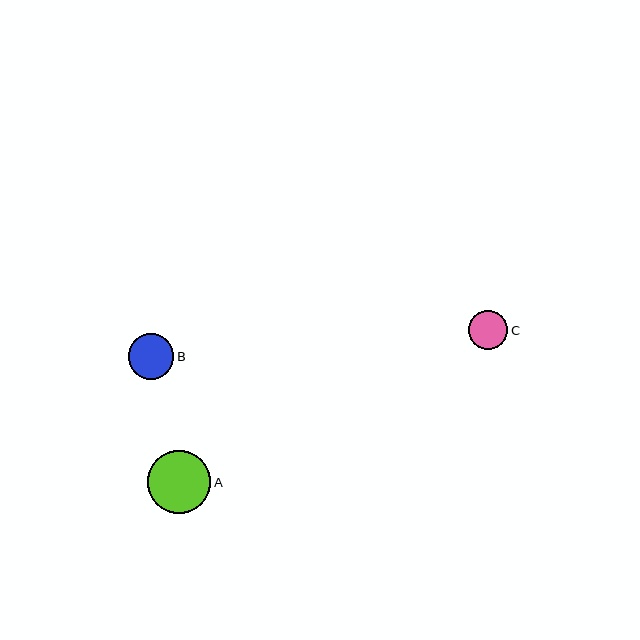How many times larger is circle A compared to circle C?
Circle A is approximately 1.6 times the size of circle C.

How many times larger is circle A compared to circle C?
Circle A is approximately 1.6 times the size of circle C.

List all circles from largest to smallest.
From largest to smallest: A, B, C.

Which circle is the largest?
Circle A is the largest with a size of approximately 63 pixels.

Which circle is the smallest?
Circle C is the smallest with a size of approximately 39 pixels.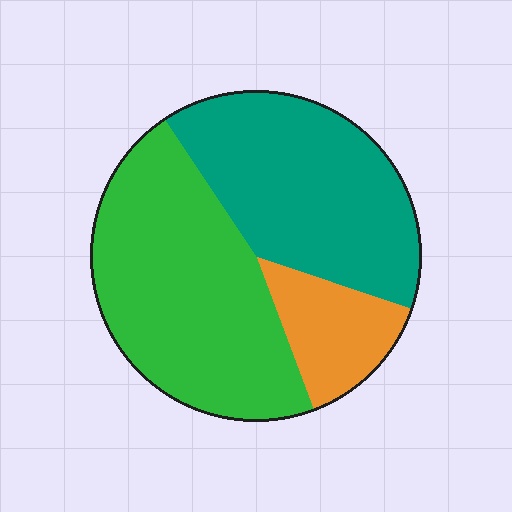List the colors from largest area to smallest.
From largest to smallest: green, teal, orange.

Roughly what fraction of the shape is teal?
Teal takes up between a third and a half of the shape.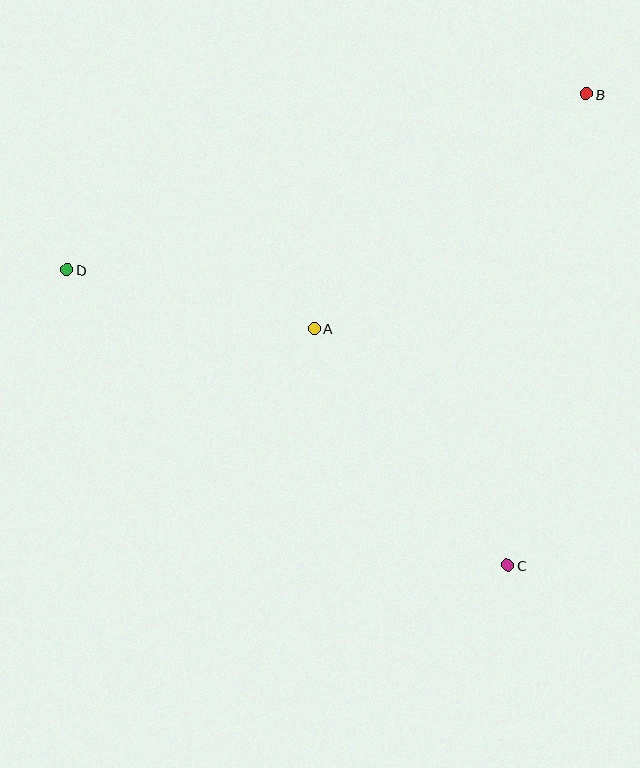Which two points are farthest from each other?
Points B and D are farthest from each other.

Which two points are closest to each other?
Points A and D are closest to each other.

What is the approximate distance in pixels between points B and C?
The distance between B and C is approximately 478 pixels.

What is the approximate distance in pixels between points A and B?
The distance between A and B is approximately 359 pixels.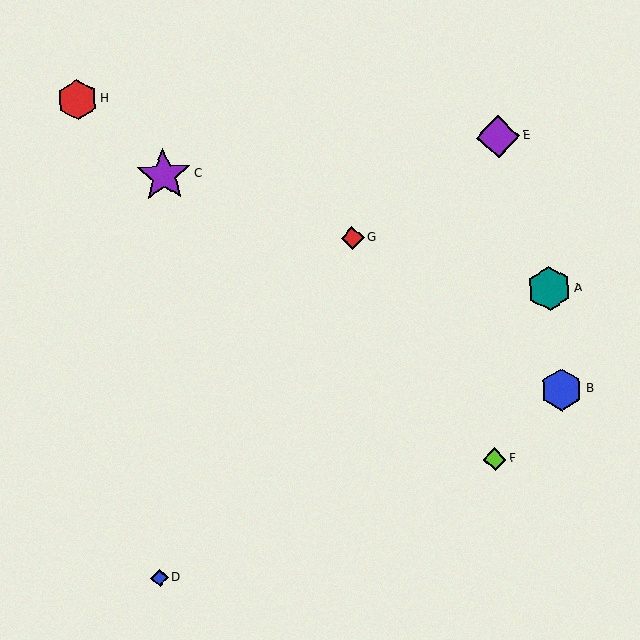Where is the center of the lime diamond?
The center of the lime diamond is at (495, 459).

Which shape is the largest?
The purple star (labeled C) is the largest.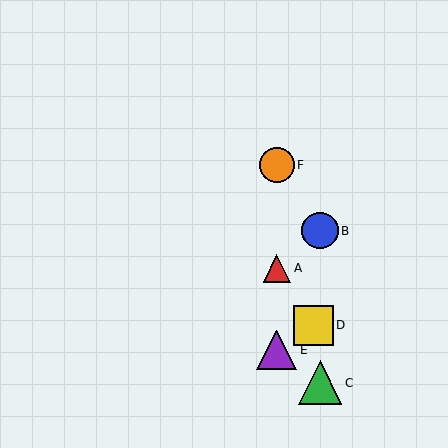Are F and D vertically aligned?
No, F is at x≈277 and D is at x≈313.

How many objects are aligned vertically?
3 objects (A, E, F) are aligned vertically.